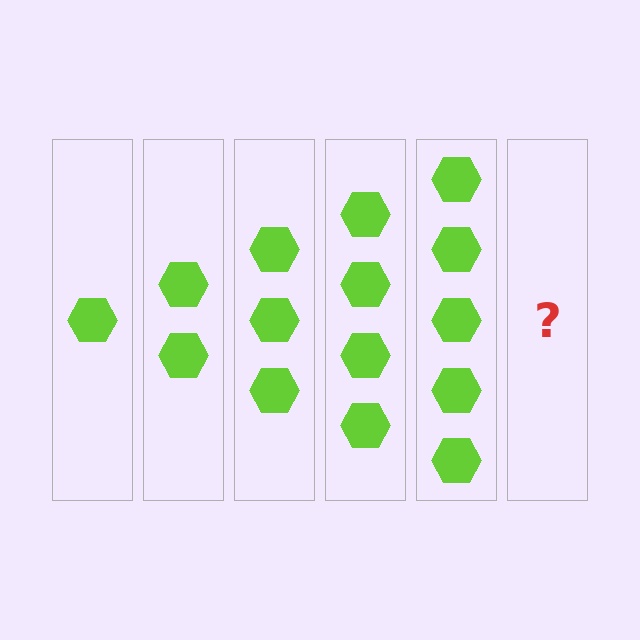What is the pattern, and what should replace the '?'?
The pattern is that each step adds one more hexagon. The '?' should be 6 hexagons.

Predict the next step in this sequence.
The next step is 6 hexagons.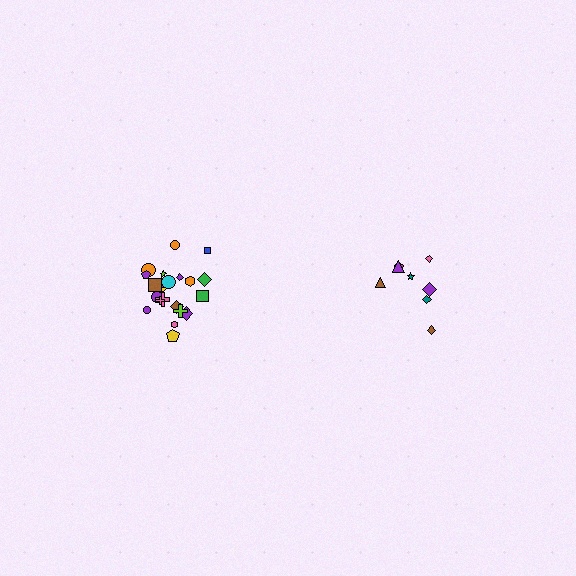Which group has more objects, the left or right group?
The left group.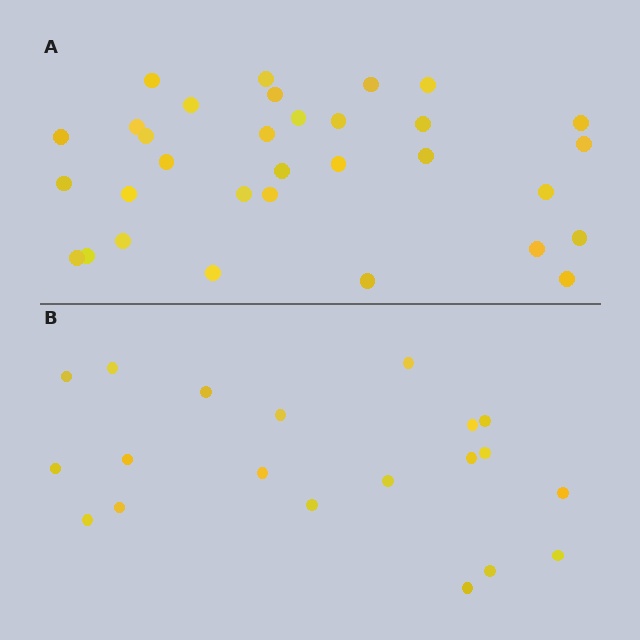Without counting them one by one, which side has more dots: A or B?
Region A (the top region) has more dots.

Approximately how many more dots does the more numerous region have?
Region A has roughly 12 or so more dots than region B.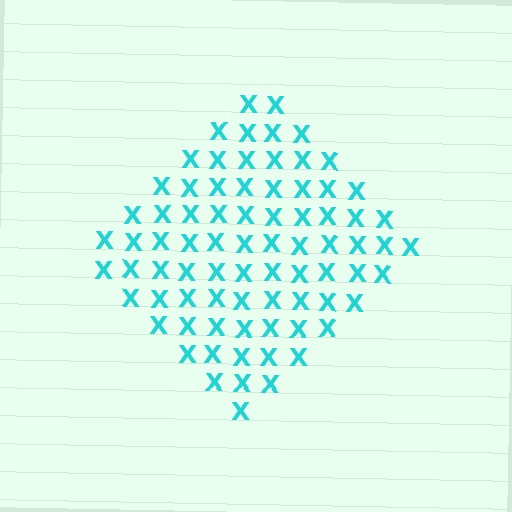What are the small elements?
The small elements are letter X's.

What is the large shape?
The large shape is a diamond.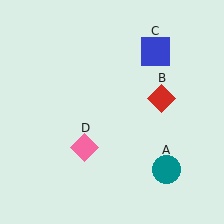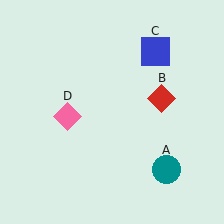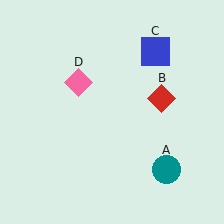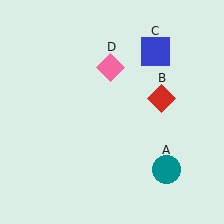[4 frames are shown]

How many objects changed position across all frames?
1 object changed position: pink diamond (object D).